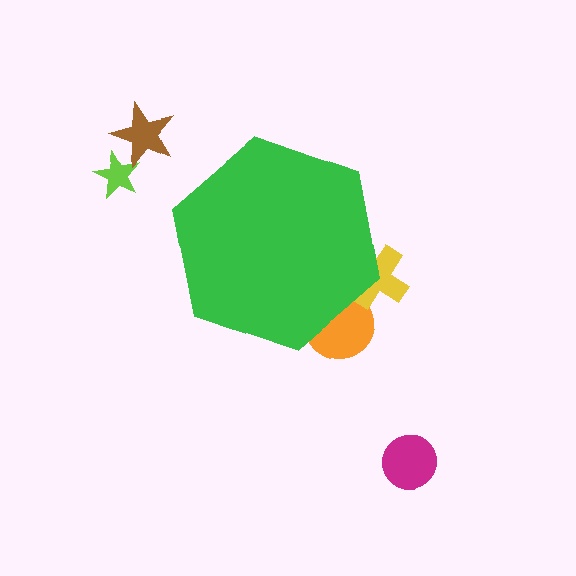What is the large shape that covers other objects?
A green hexagon.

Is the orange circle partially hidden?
Yes, the orange circle is partially hidden behind the green hexagon.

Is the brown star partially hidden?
No, the brown star is fully visible.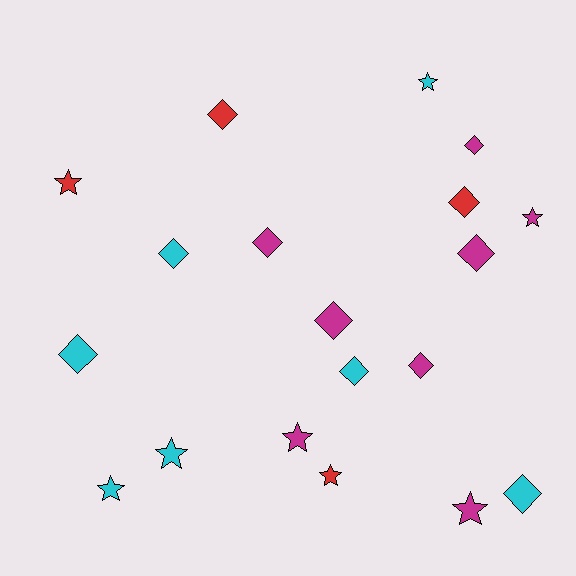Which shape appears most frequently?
Diamond, with 11 objects.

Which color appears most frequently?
Magenta, with 8 objects.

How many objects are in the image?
There are 19 objects.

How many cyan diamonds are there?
There are 4 cyan diamonds.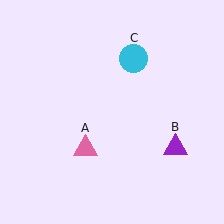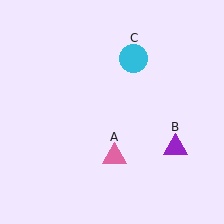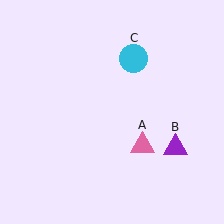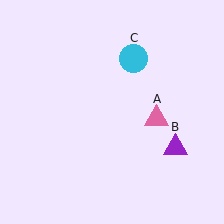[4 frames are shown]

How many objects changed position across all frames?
1 object changed position: pink triangle (object A).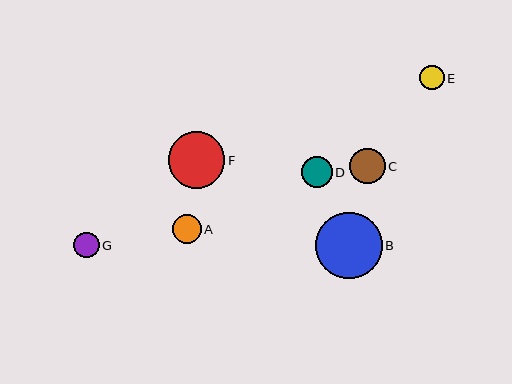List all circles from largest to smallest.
From largest to smallest: B, F, C, D, A, G, E.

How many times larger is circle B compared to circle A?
Circle B is approximately 2.3 times the size of circle A.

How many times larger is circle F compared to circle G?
Circle F is approximately 2.2 times the size of circle G.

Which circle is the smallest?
Circle E is the smallest with a size of approximately 25 pixels.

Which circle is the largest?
Circle B is the largest with a size of approximately 66 pixels.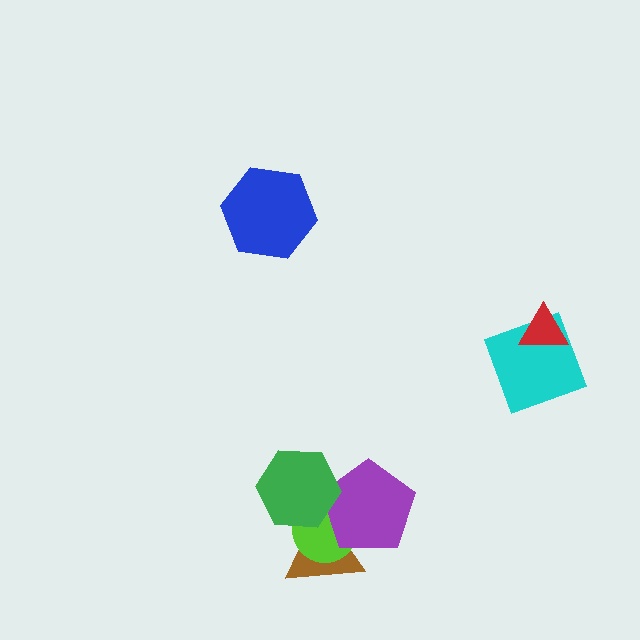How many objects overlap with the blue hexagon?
0 objects overlap with the blue hexagon.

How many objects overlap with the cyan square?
1 object overlaps with the cyan square.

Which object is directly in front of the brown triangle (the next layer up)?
The lime circle is directly in front of the brown triangle.